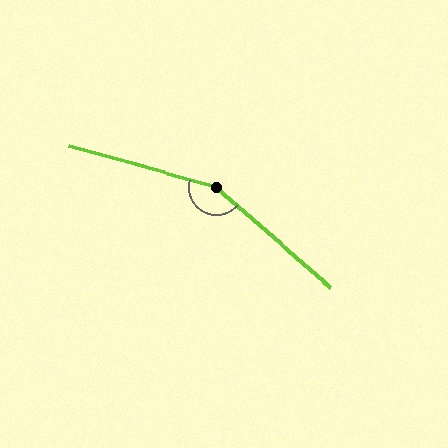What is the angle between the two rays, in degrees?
Approximately 154 degrees.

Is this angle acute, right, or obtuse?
It is obtuse.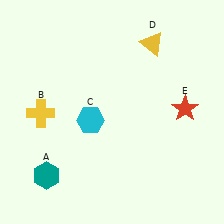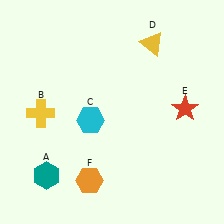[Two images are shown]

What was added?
An orange hexagon (F) was added in Image 2.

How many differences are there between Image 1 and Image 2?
There is 1 difference between the two images.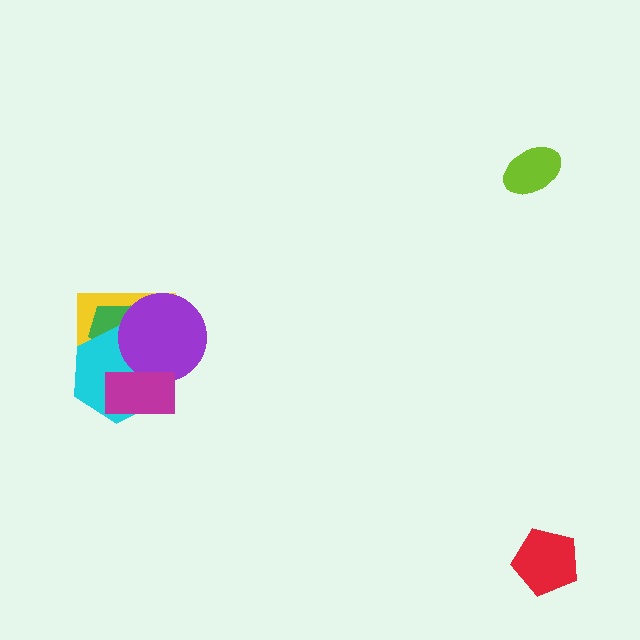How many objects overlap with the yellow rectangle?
4 objects overlap with the yellow rectangle.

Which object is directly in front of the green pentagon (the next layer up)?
The cyan hexagon is directly in front of the green pentagon.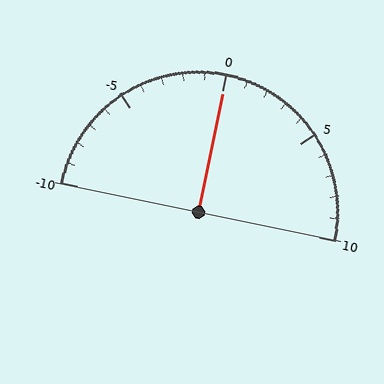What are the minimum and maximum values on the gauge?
The gauge ranges from -10 to 10.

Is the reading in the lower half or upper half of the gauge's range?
The reading is in the upper half of the range (-10 to 10).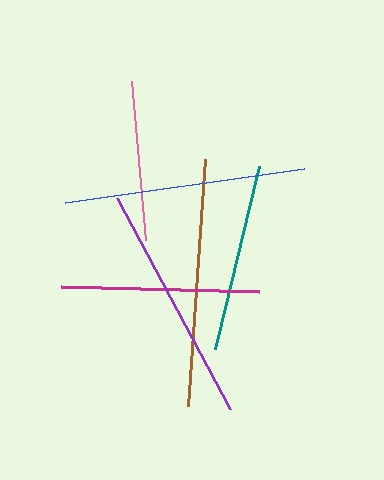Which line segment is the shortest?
The pink line is the shortest at approximately 160 pixels.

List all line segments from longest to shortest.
From longest to shortest: brown, blue, purple, magenta, teal, pink.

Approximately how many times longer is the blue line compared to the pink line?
The blue line is approximately 1.5 times the length of the pink line.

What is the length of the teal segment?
The teal segment is approximately 189 pixels long.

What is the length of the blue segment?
The blue segment is approximately 242 pixels long.